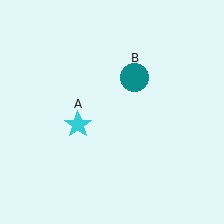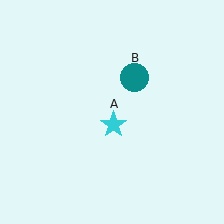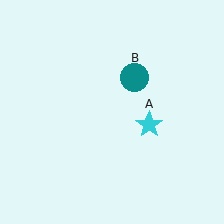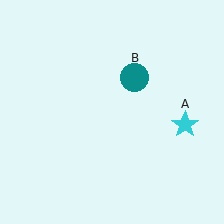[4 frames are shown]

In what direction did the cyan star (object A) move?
The cyan star (object A) moved right.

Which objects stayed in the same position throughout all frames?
Teal circle (object B) remained stationary.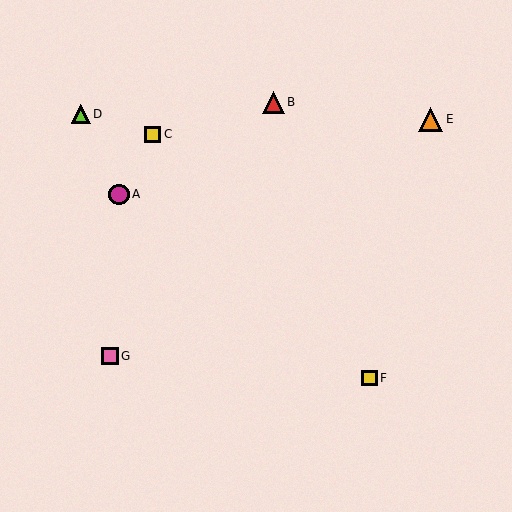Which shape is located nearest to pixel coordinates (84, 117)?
The lime triangle (labeled D) at (81, 114) is nearest to that location.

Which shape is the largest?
The orange triangle (labeled E) is the largest.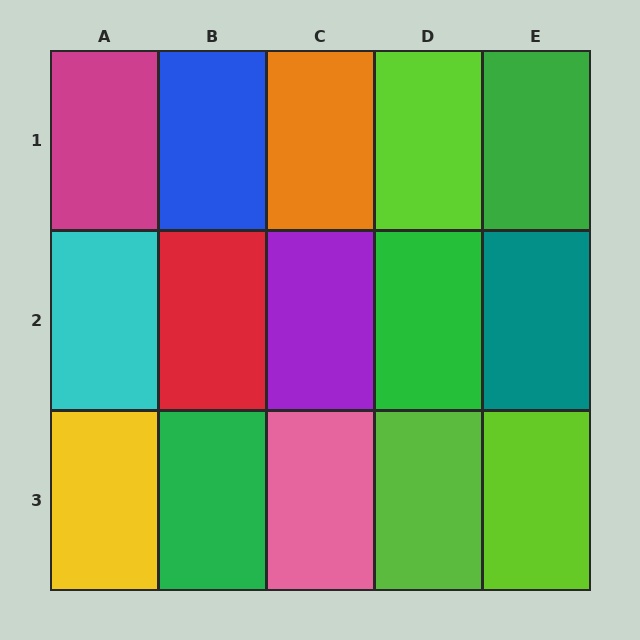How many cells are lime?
3 cells are lime.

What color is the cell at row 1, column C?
Orange.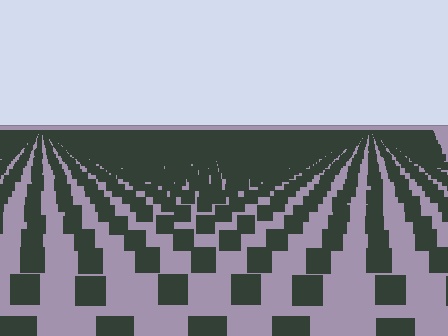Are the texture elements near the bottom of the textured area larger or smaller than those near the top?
Larger. Near the bottom, elements are closer to the viewer and appear at a bigger on-screen size.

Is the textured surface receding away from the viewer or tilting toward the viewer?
The surface is receding away from the viewer. Texture elements get smaller and denser toward the top.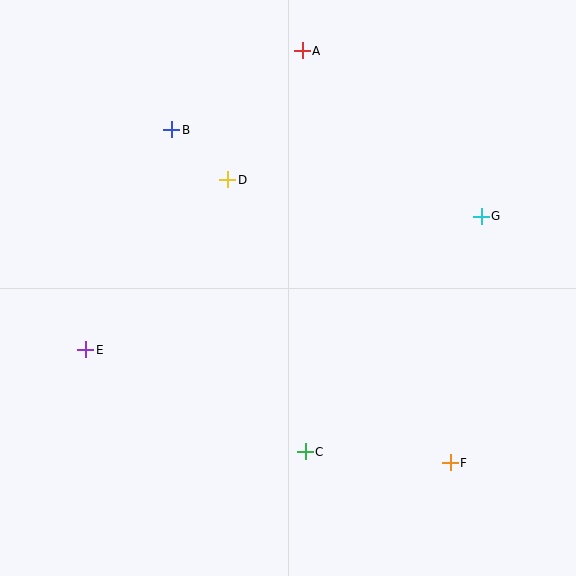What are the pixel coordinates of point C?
Point C is at (305, 452).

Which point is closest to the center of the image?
Point D at (228, 180) is closest to the center.